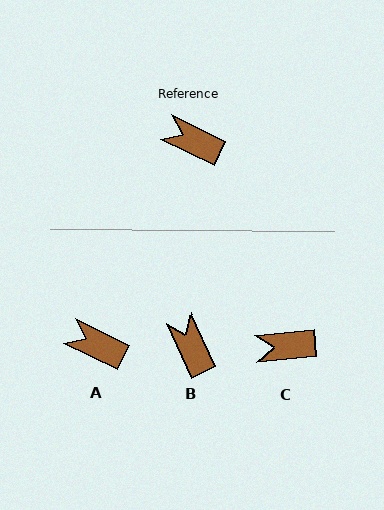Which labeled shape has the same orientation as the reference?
A.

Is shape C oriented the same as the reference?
No, it is off by about 31 degrees.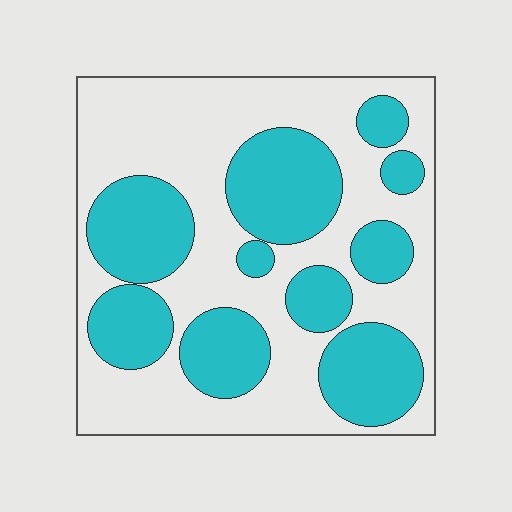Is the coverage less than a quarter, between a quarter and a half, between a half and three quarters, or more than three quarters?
Between a quarter and a half.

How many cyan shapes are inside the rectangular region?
10.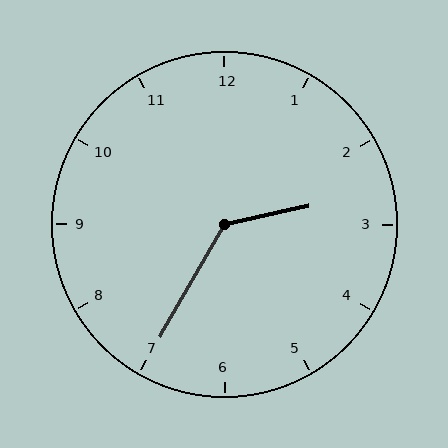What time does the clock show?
2:35.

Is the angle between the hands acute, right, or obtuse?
It is obtuse.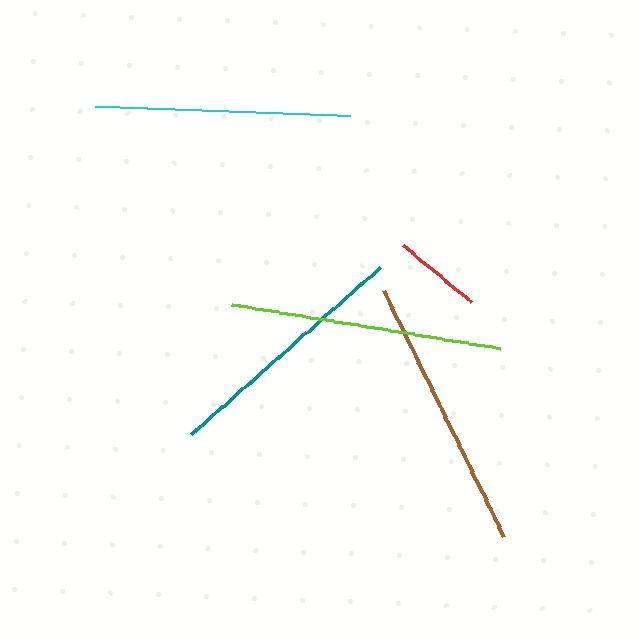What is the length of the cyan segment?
The cyan segment is approximately 254 pixels long.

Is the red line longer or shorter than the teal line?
The teal line is longer than the red line.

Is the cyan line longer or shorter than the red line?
The cyan line is longer than the red line.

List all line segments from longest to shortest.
From longest to shortest: lime, brown, cyan, teal, red.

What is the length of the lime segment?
The lime segment is approximately 273 pixels long.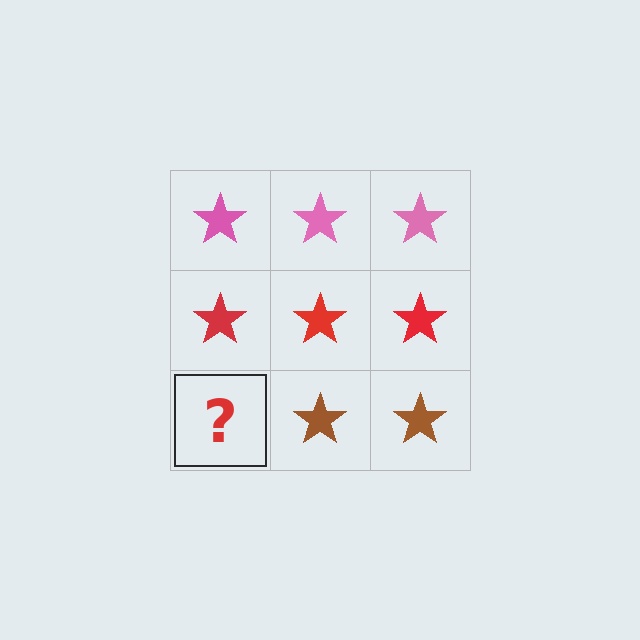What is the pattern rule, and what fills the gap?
The rule is that each row has a consistent color. The gap should be filled with a brown star.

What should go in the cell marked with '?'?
The missing cell should contain a brown star.